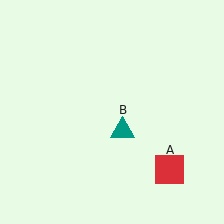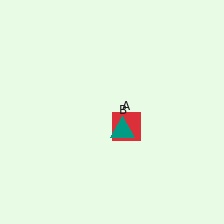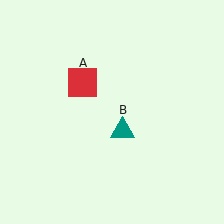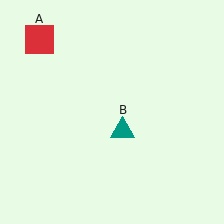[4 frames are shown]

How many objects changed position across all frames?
1 object changed position: red square (object A).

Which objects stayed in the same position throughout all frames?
Teal triangle (object B) remained stationary.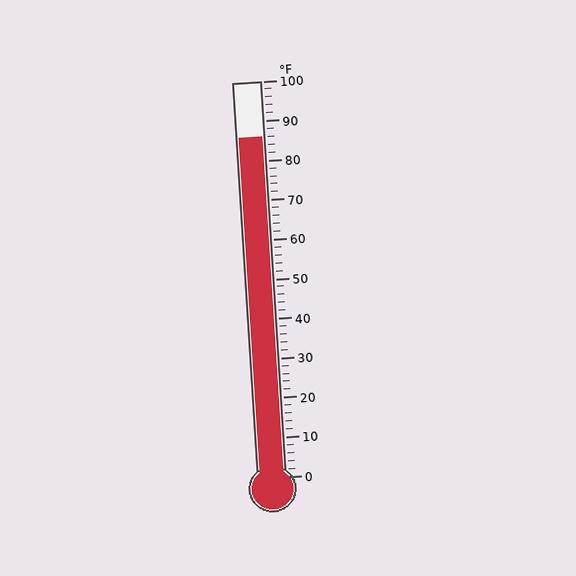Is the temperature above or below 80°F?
The temperature is above 80°F.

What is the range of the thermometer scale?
The thermometer scale ranges from 0°F to 100°F.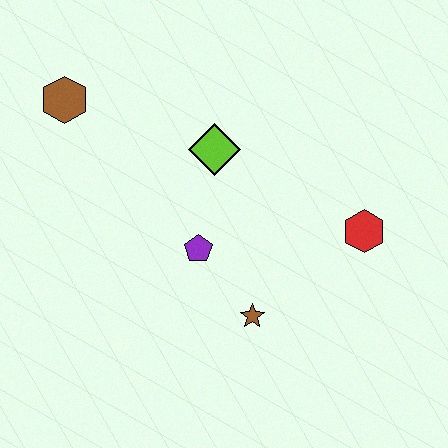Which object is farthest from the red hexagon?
The brown hexagon is farthest from the red hexagon.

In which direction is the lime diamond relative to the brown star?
The lime diamond is above the brown star.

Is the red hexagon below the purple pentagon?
No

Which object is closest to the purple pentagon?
The brown star is closest to the purple pentagon.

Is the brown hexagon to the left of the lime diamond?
Yes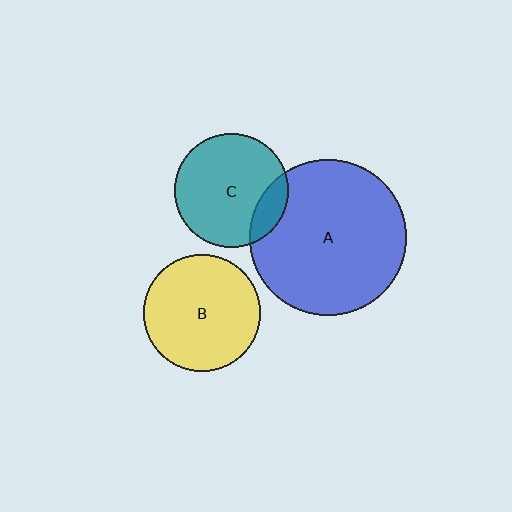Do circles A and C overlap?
Yes.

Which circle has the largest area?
Circle A (blue).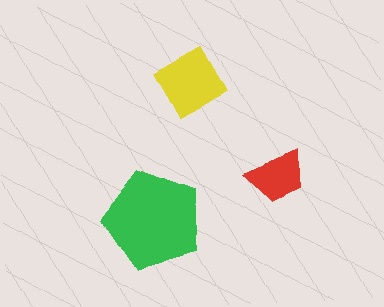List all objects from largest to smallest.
The green pentagon, the yellow diamond, the red trapezoid.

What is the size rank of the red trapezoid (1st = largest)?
3rd.